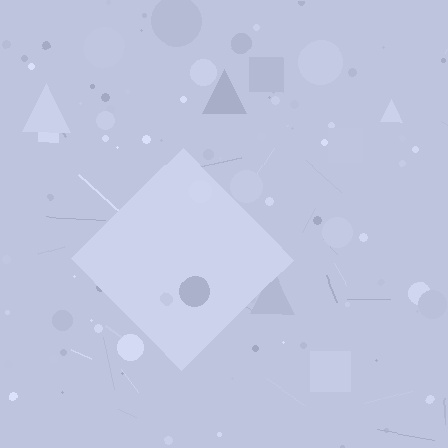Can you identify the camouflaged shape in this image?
The camouflaged shape is a diamond.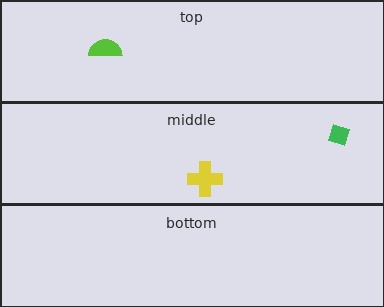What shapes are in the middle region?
The green diamond, the yellow cross.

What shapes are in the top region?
The lime semicircle.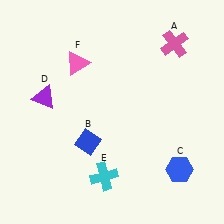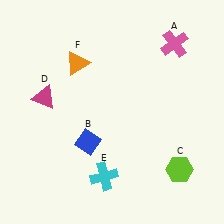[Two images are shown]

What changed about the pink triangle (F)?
In Image 1, F is pink. In Image 2, it changed to orange.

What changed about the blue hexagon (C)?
In Image 1, C is blue. In Image 2, it changed to lime.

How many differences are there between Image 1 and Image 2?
There are 3 differences between the two images.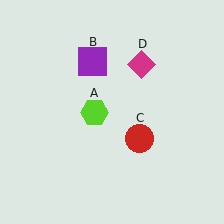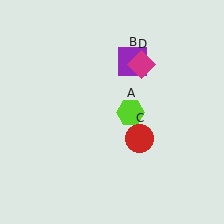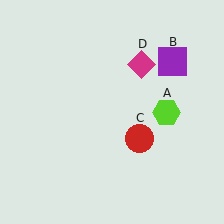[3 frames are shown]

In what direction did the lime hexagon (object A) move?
The lime hexagon (object A) moved right.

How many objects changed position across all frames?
2 objects changed position: lime hexagon (object A), purple square (object B).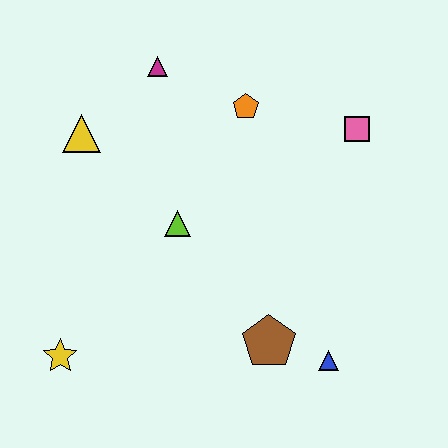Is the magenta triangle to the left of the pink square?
Yes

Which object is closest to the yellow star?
The lime triangle is closest to the yellow star.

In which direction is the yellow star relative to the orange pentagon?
The yellow star is below the orange pentagon.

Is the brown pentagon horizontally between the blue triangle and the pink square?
No